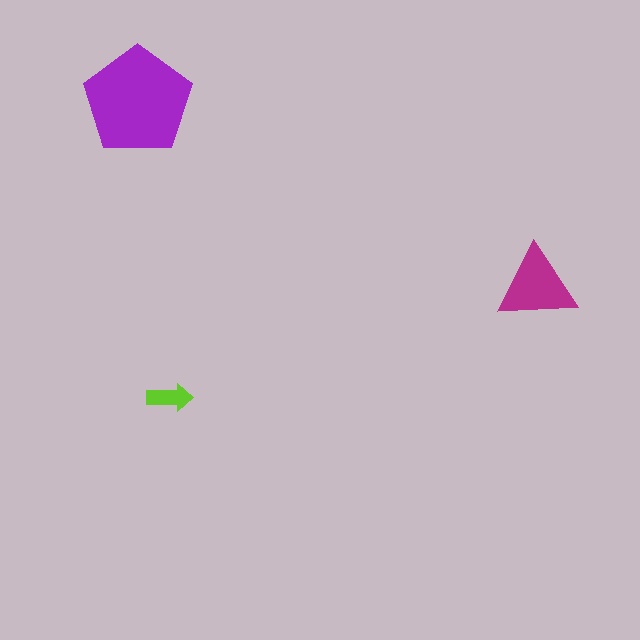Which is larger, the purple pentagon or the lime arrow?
The purple pentagon.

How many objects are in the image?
There are 3 objects in the image.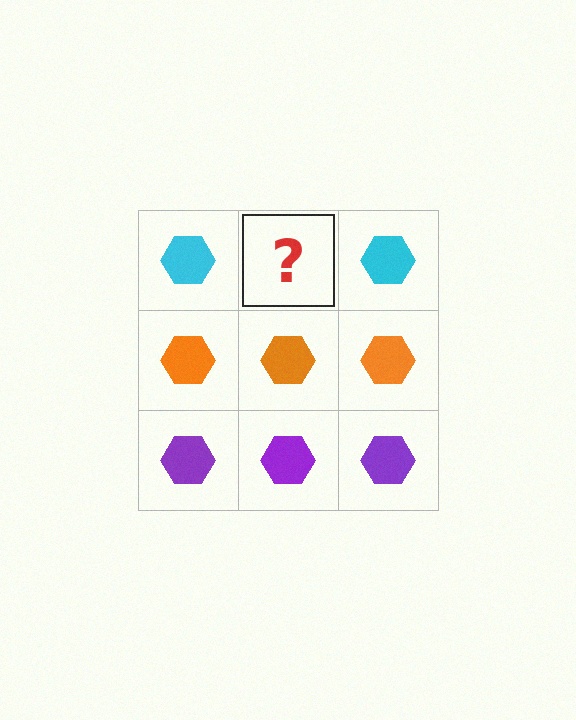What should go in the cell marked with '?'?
The missing cell should contain a cyan hexagon.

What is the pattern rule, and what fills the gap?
The rule is that each row has a consistent color. The gap should be filled with a cyan hexagon.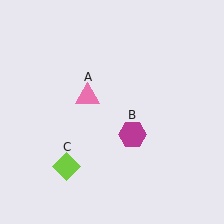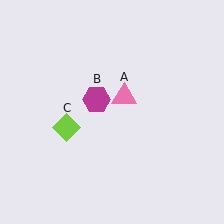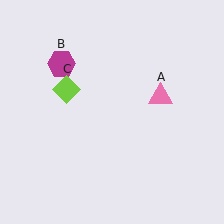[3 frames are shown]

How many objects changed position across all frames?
3 objects changed position: pink triangle (object A), magenta hexagon (object B), lime diamond (object C).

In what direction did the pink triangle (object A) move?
The pink triangle (object A) moved right.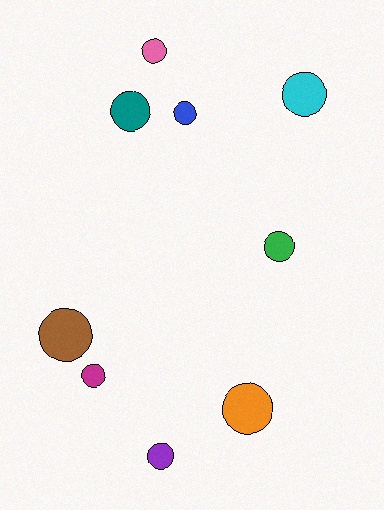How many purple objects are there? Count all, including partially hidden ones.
There is 1 purple object.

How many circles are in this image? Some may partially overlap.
There are 9 circles.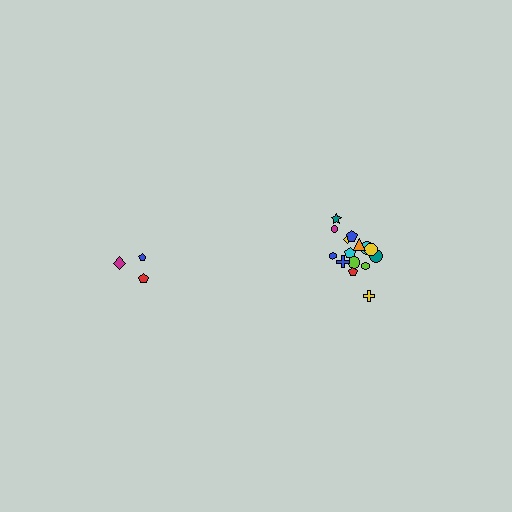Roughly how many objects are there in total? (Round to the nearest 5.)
Roughly 20 objects in total.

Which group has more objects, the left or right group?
The right group.